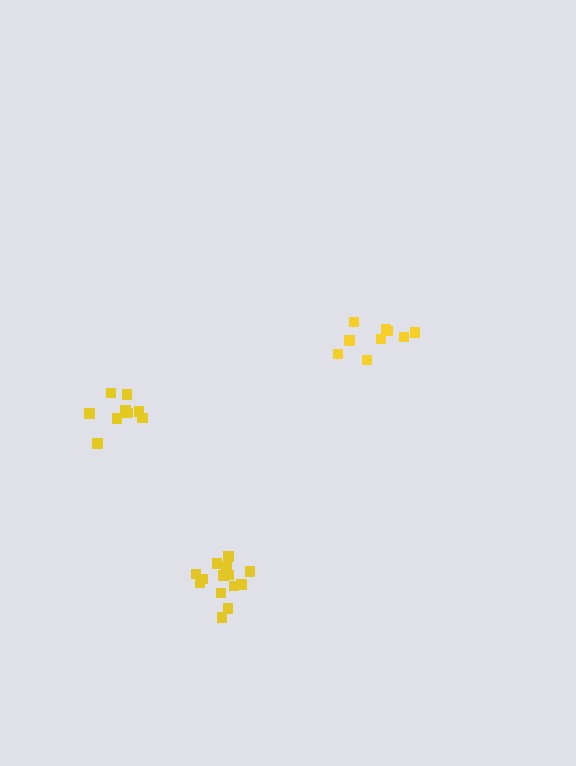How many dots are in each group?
Group 1: 10 dots, Group 2: 14 dots, Group 3: 9 dots (33 total).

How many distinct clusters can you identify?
There are 3 distinct clusters.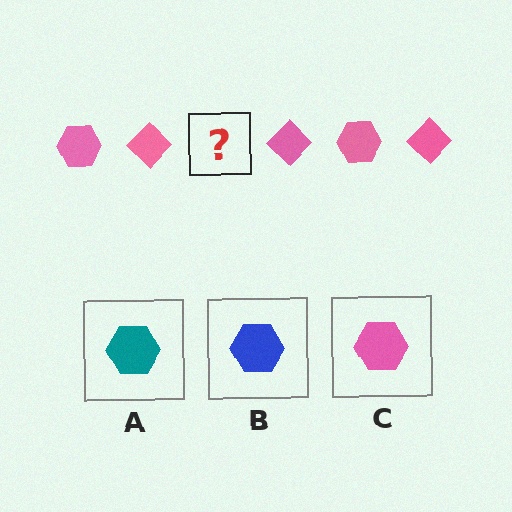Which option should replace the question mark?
Option C.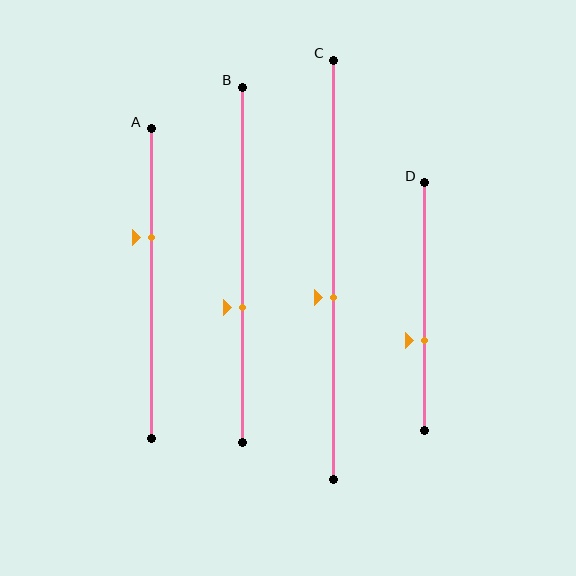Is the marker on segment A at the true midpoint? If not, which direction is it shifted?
No, the marker on segment A is shifted upward by about 15% of the segment length.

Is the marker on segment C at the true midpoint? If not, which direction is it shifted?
No, the marker on segment C is shifted downward by about 7% of the segment length.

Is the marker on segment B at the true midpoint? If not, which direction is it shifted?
No, the marker on segment B is shifted downward by about 12% of the segment length.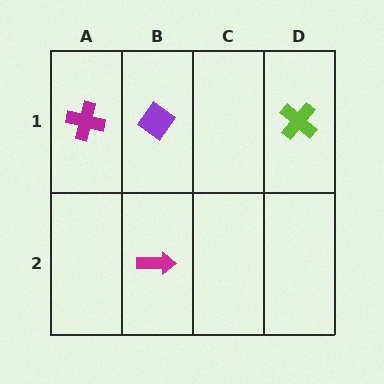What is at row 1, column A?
A magenta cross.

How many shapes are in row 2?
1 shape.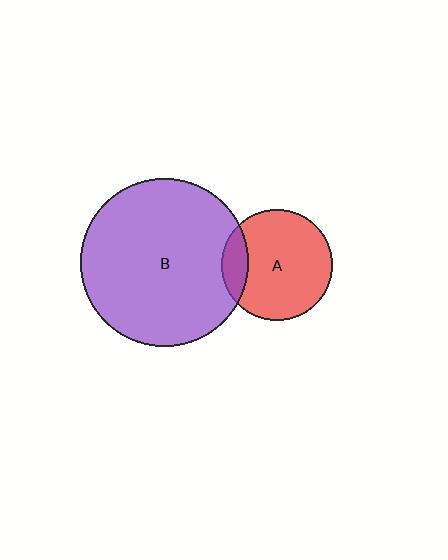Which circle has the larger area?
Circle B (purple).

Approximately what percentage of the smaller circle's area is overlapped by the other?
Approximately 15%.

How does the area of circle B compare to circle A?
Approximately 2.3 times.